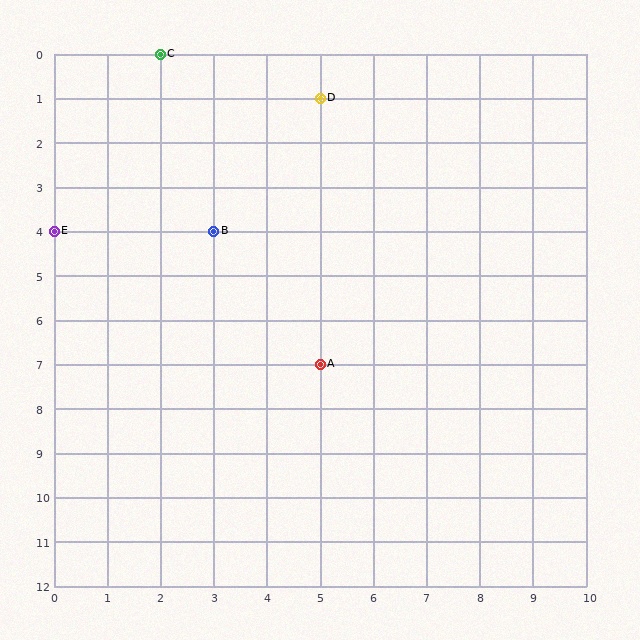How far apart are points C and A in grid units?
Points C and A are 3 columns and 7 rows apart (about 7.6 grid units diagonally).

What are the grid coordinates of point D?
Point D is at grid coordinates (5, 1).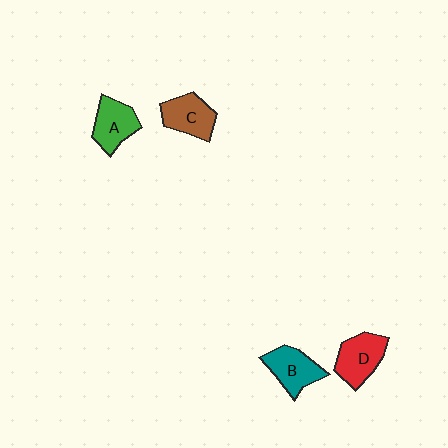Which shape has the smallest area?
Shape A (green).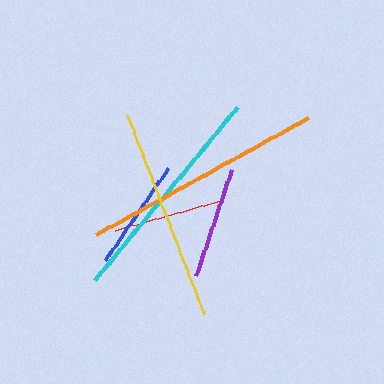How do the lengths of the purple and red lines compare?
The purple and red lines are approximately the same length.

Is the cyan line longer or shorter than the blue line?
The cyan line is longer than the blue line.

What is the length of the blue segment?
The blue segment is approximately 112 pixels long.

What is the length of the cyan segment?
The cyan segment is approximately 224 pixels long.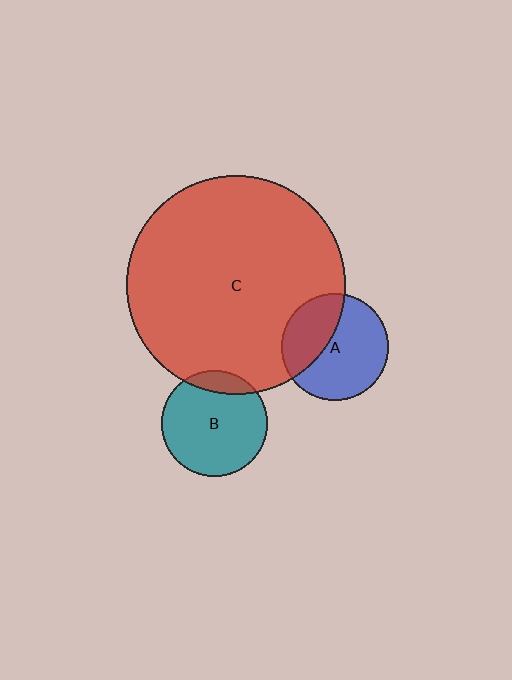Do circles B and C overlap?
Yes.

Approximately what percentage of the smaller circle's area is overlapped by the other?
Approximately 15%.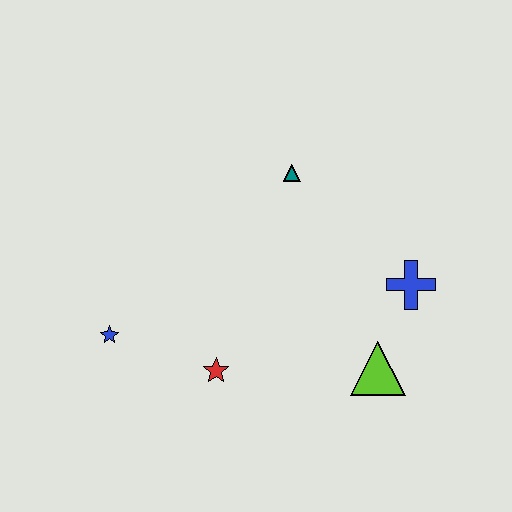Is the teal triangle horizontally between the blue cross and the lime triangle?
No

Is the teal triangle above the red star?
Yes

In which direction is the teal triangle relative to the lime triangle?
The teal triangle is above the lime triangle.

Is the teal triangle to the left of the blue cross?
Yes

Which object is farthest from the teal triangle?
The blue star is farthest from the teal triangle.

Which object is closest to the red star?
The blue star is closest to the red star.